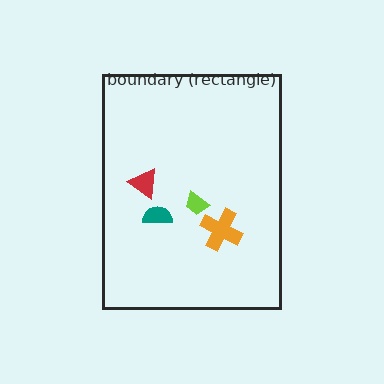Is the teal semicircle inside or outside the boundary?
Inside.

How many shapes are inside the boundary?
4 inside, 0 outside.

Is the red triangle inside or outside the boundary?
Inside.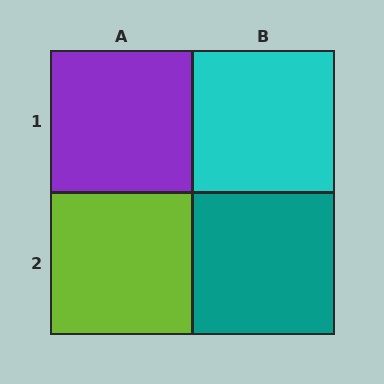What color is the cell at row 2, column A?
Lime.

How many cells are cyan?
1 cell is cyan.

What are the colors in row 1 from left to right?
Purple, cyan.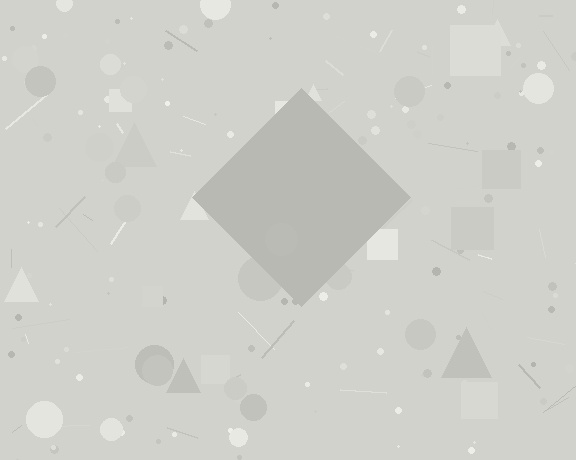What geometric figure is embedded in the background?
A diamond is embedded in the background.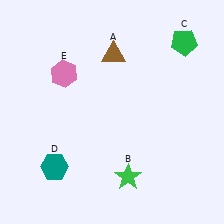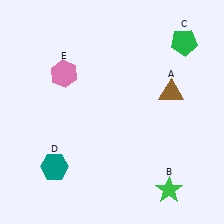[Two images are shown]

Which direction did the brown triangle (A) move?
The brown triangle (A) moved right.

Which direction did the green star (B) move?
The green star (B) moved right.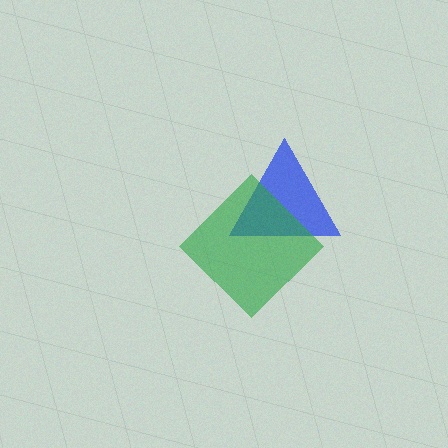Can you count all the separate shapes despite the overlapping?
Yes, there are 2 separate shapes.